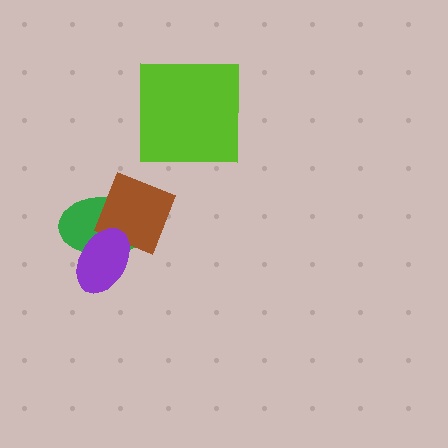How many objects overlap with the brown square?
2 objects overlap with the brown square.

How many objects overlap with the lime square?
0 objects overlap with the lime square.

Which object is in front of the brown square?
The purple ellipse is in front of the brown square.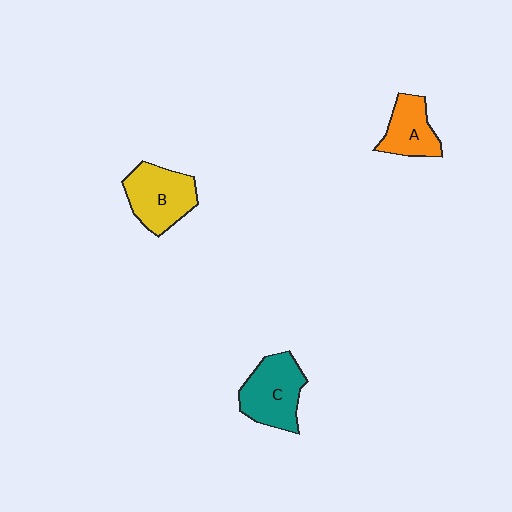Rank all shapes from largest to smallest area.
From largest to smallest: C (teal), B (yellow), A (orange).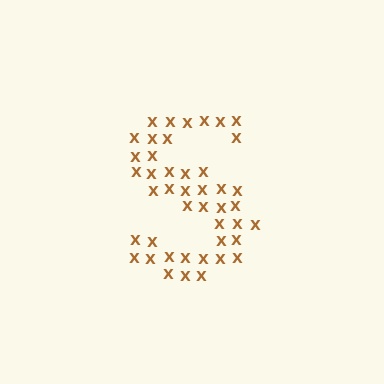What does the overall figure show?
The overall figure shows the letter S.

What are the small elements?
The small elements are letter X's.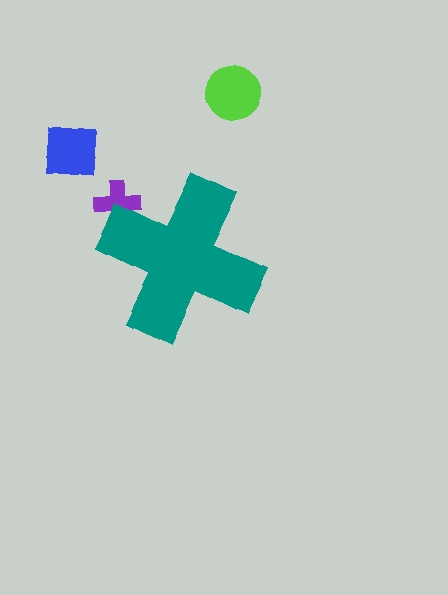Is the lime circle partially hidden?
No, the lime circle is fully visible.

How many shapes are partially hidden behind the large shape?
1 shape is partially hidden.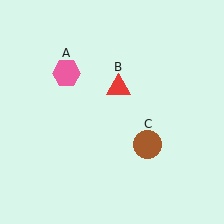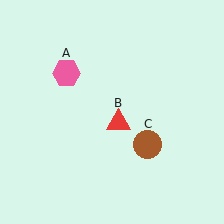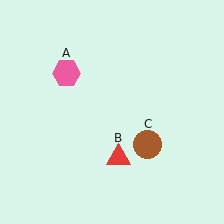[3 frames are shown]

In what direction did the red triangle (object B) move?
The red triangle (object B) moved down.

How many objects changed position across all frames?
1 object changed position: red triangle (object B).